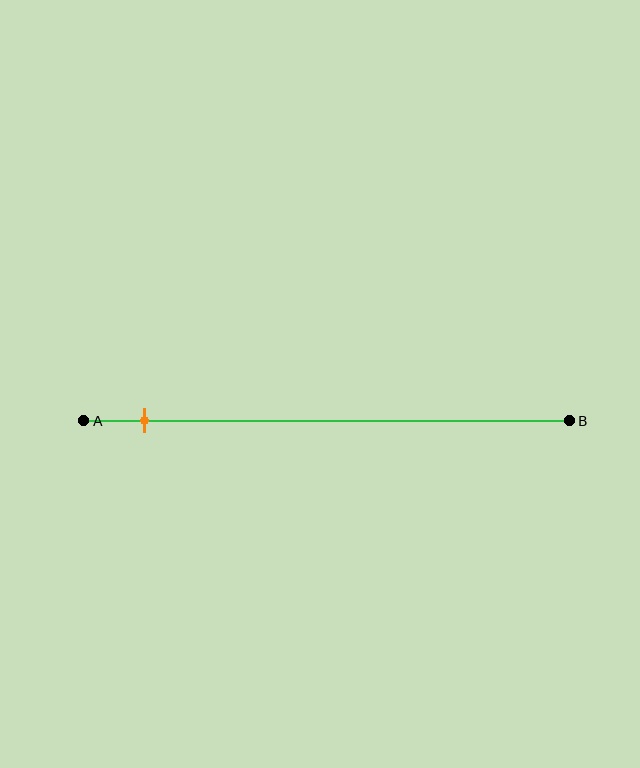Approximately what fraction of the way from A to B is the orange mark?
The orange mark is approximately 10% of the way from A to B.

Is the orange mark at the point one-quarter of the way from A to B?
No, the mark is at about 10% from A, not at the 25% one-quarter point.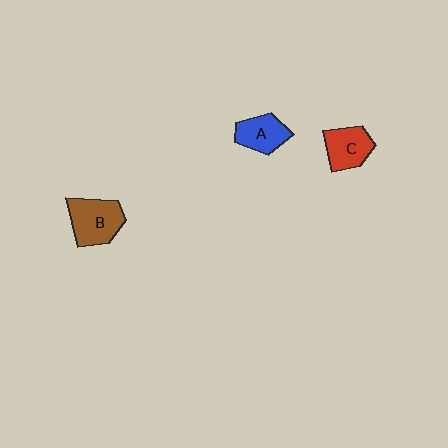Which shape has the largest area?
Shape B (brown).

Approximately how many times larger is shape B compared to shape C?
Approximately 1.3 times.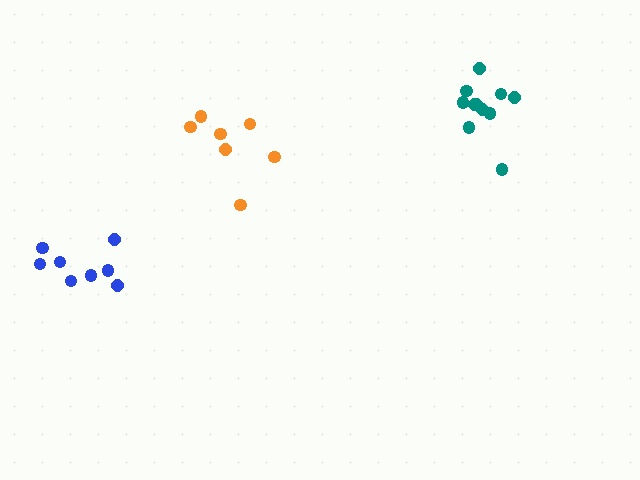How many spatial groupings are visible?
There are 3 spatial groupings.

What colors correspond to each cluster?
The clusters are colored: blue, teal, orange.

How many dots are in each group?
Group 1: 8 dots, Group 2: 11 dots, Group 3: 7 dots (26 total).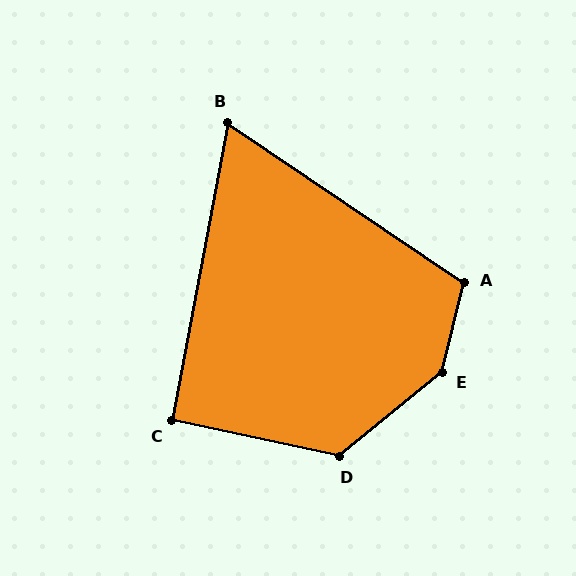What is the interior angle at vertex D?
Approximately 129 degrees (obtuse).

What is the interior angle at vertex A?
Approximately 111 degrees (obtuse).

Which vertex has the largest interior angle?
E, at approximately 143 degrees.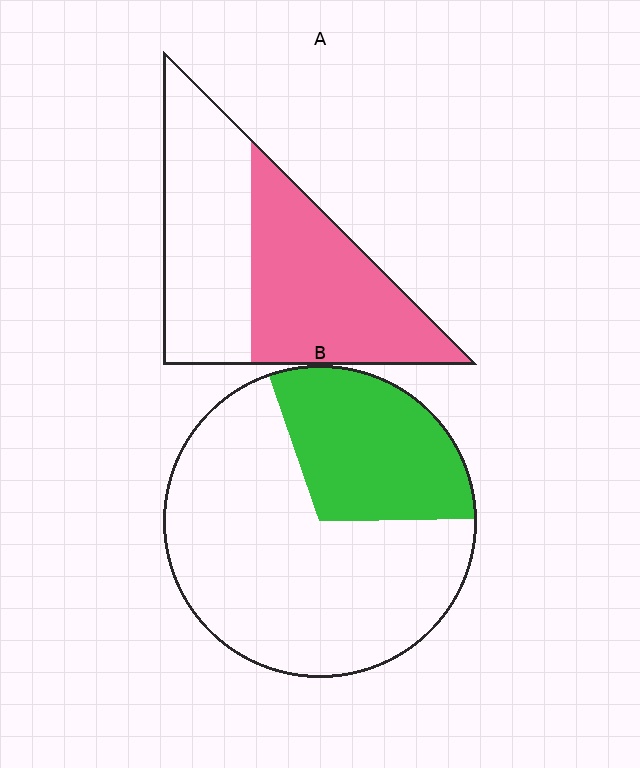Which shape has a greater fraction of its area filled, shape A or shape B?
Shape A.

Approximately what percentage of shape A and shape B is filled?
A is approximately 50% and B is approximately 30%.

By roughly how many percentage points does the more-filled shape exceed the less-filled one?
By roughly 20 percentage points (A over B).